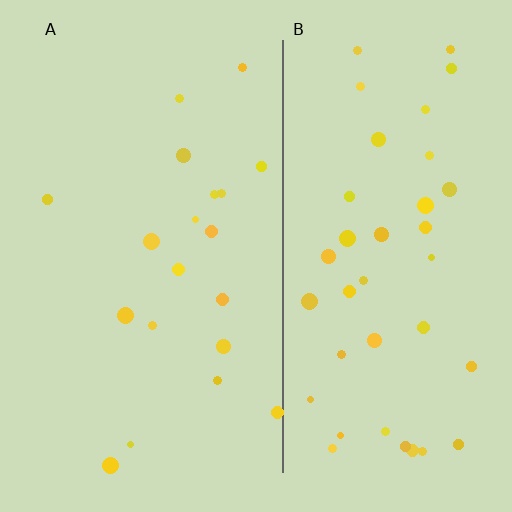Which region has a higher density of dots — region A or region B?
B (the right).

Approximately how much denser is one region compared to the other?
Approximately 2.0× — region B over region A.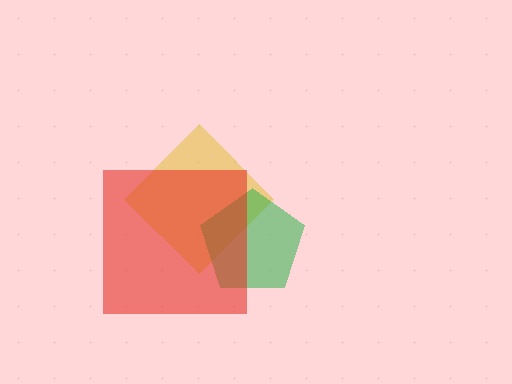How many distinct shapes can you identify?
There are 3 distinct shapes: a yellow diamond, a green pentagon, a red square.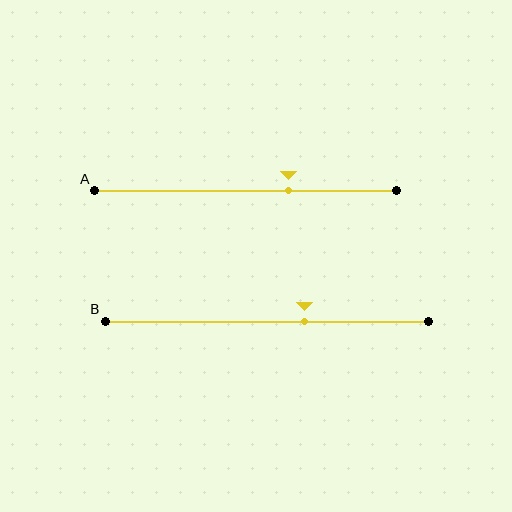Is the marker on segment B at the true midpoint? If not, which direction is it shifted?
No, the marker on segment B is shifted to the right by about 12% of the segment length.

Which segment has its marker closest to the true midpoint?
Segment B has its marker closest to the true midpoint.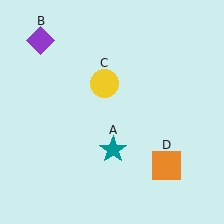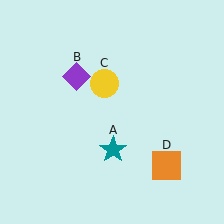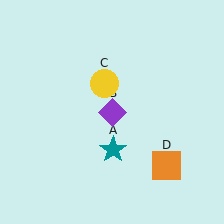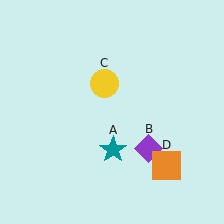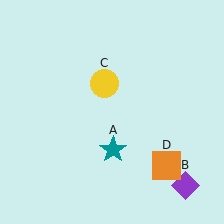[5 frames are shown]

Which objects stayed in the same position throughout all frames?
Teal star (object A) and yellow circle (object C) and orange square (object D) remained stationary.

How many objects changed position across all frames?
1 object changed position: purple diamond (object B).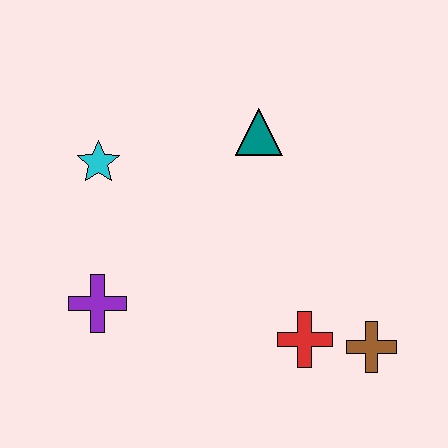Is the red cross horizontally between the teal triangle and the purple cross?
No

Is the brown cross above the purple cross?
No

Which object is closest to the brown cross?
The red cross is closest to the brown cross.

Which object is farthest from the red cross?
The cyan star is farthest from the red cross.